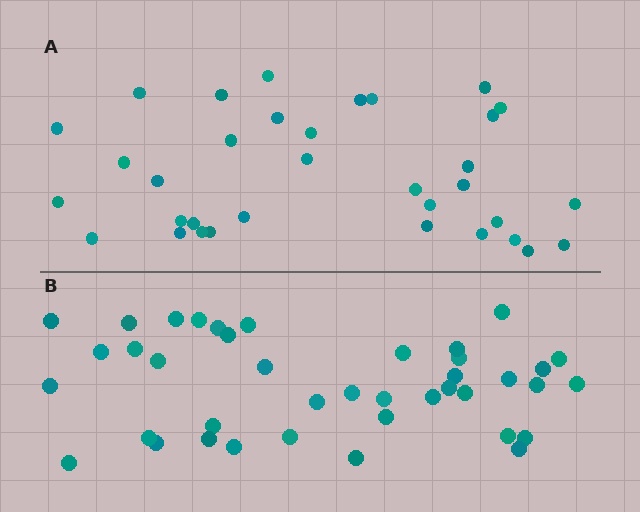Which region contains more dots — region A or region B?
Region B (the bottom region) has more dots.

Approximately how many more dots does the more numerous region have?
Region B has about 6 more dots than region A.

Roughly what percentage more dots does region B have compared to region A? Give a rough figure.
About 20% more.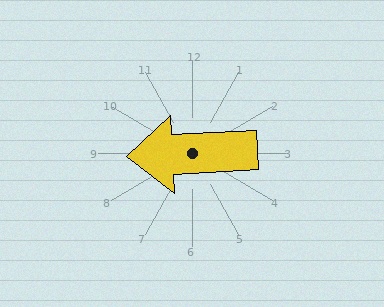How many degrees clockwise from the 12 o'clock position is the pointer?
Approximately 267 degrees.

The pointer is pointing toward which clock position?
Roughly 9 o'clock.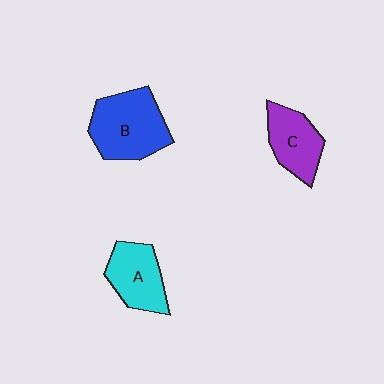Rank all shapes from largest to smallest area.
From largest to smallest: B (blue), A (cyan), C (purple).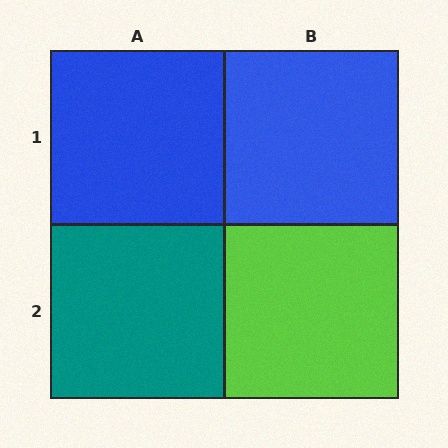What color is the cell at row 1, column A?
Blue.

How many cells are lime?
1 cell is lime.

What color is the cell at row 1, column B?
Blue.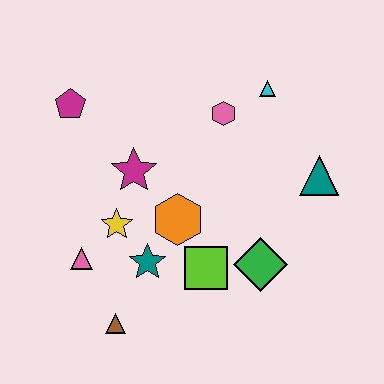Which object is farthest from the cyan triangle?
The brown triangle is farthest from the cyan triangle.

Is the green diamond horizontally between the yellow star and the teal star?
No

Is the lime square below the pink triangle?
Yes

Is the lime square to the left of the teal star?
No